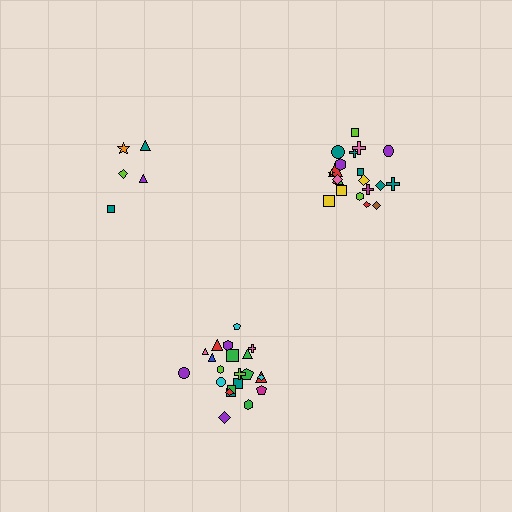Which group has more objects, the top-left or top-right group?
The top-right group.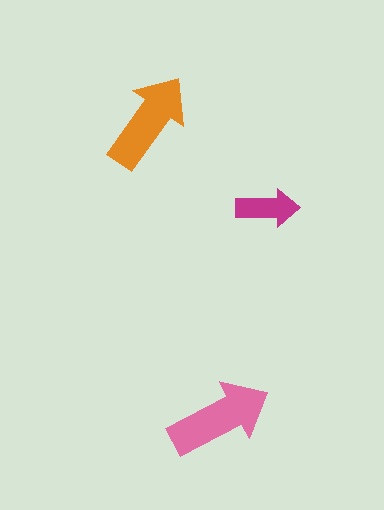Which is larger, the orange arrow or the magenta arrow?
The orange one.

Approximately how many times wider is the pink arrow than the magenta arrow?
About 1.5 times wider.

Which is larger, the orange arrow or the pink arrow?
The pink one.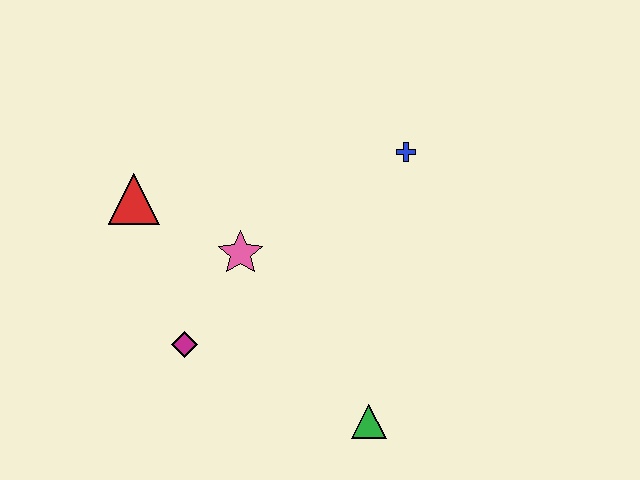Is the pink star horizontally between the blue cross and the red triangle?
Yes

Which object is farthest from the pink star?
The green triangle is farthest from the pink star.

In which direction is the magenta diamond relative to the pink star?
The magenta diamond is below the pink star.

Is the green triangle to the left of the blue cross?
Yes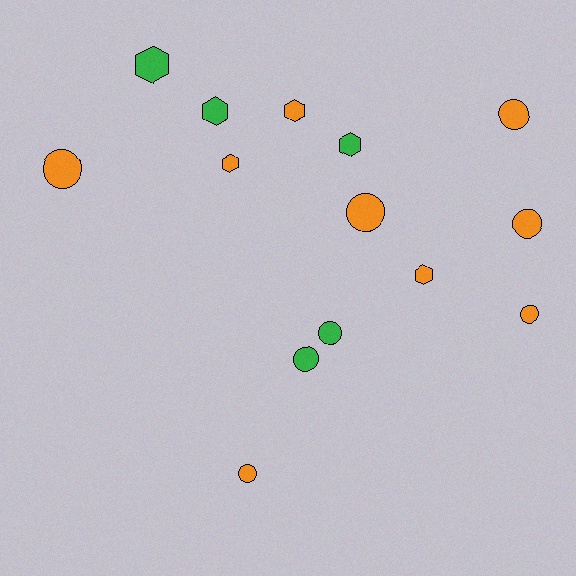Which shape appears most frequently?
Circle, with 8 objects.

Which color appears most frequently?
Orange, with 9 objects.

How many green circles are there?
There are 2 green circles.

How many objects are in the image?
There are 14 objects.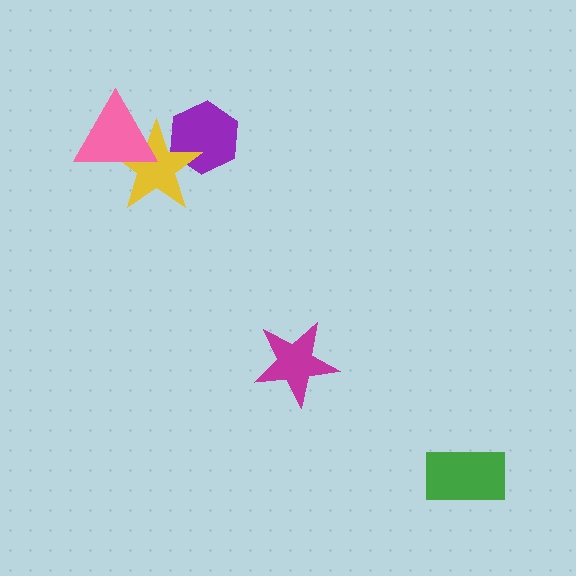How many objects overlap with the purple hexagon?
1 object overlaps with the purple hexagon.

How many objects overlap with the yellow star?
2 objects overlap with the yellow star.